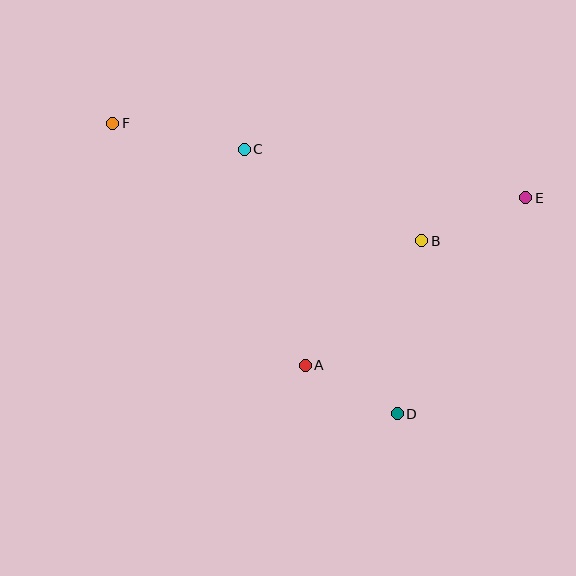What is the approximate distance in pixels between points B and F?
The distance between B and F is approximately 331 pixels.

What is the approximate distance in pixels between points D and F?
The distance between D and F is approximately 407 pixels.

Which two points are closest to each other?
Points A and D are closest to each other.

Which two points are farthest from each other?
Points E and F are farthest from each other.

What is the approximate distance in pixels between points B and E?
The distance between B and E is approximately 113 pixels.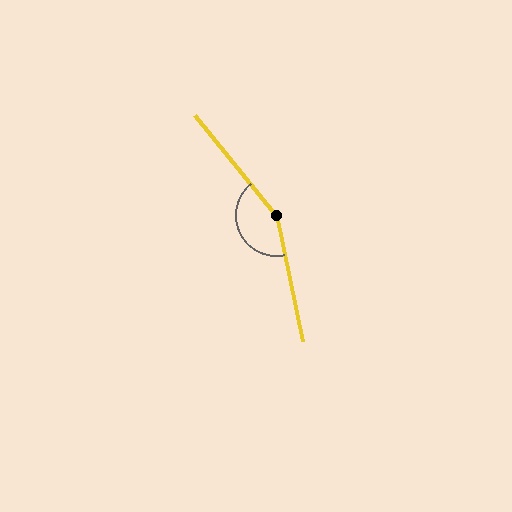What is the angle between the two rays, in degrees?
Approximately 153 degrees.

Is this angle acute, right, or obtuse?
It is obtuse.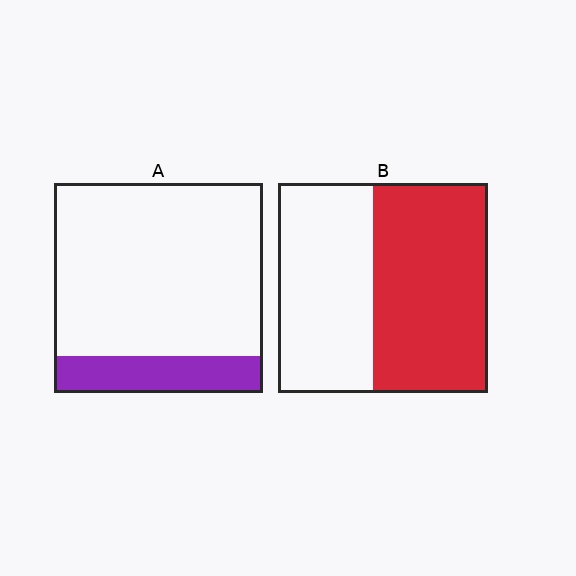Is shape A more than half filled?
No.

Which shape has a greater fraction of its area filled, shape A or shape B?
Shape B.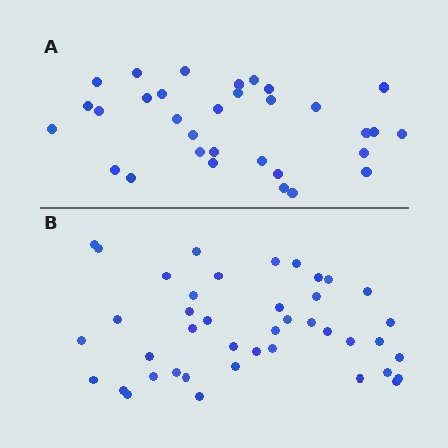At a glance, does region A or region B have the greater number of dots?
Region B (the bottom region) has more dots.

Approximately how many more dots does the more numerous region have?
Region B has roughly 10 or so more dots than region A.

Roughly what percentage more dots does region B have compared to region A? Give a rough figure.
About 30% more.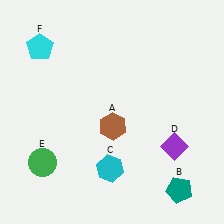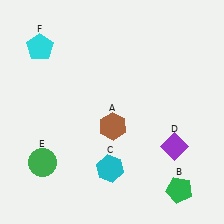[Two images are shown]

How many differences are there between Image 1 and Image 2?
There is 1 difference between the two images.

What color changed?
The pentagon (B) changed from teal in Image 1 to green in Image 2.